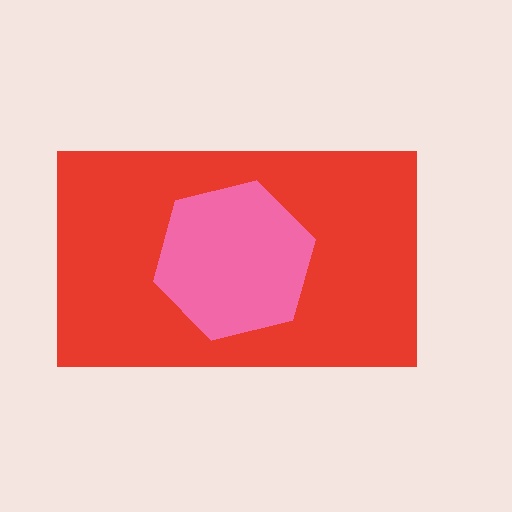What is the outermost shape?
The red rectangle.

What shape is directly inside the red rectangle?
The pink hexagon.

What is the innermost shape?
The pink hexagon.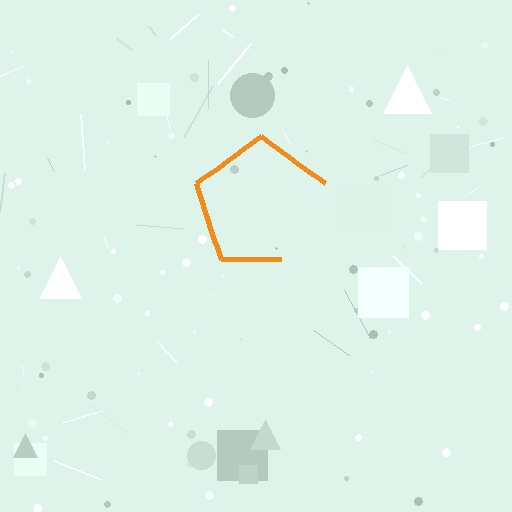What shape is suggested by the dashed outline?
The dashed outline suggests a pentagon.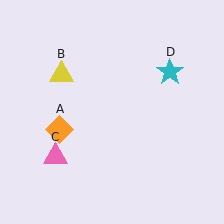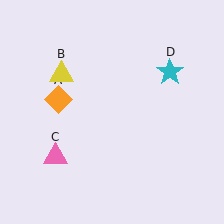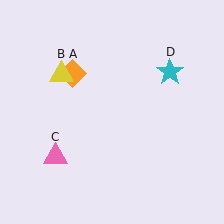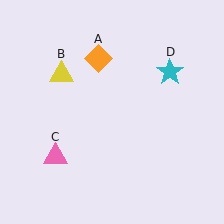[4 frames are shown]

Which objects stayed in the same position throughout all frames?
Yellow triangle (object B) and pink triangle (object C) and cyan star (object D) remained stationary.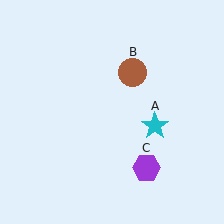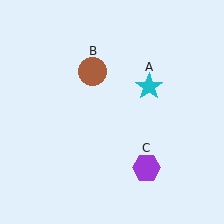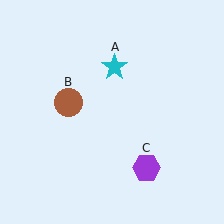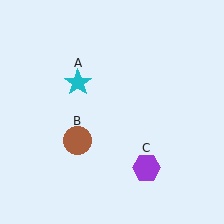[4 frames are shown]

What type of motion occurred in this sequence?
The cyan star (object A), brown circle (object B) rotated counterclockwise around the center of the scene.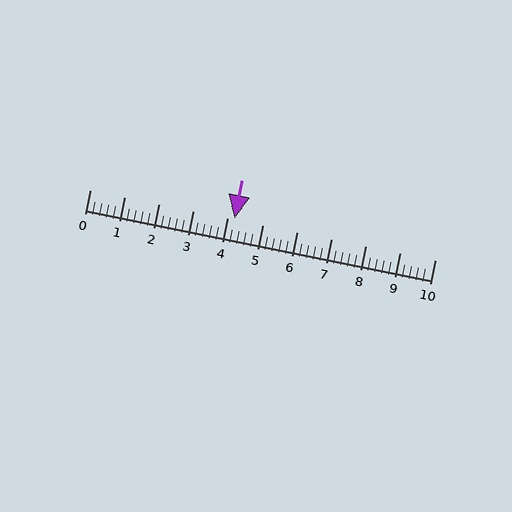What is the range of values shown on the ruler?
The ruler shows values from 0 to 10.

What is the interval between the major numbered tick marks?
The major tick marks are spaced 1 units apart.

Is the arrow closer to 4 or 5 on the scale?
The arrow is closer to 4.